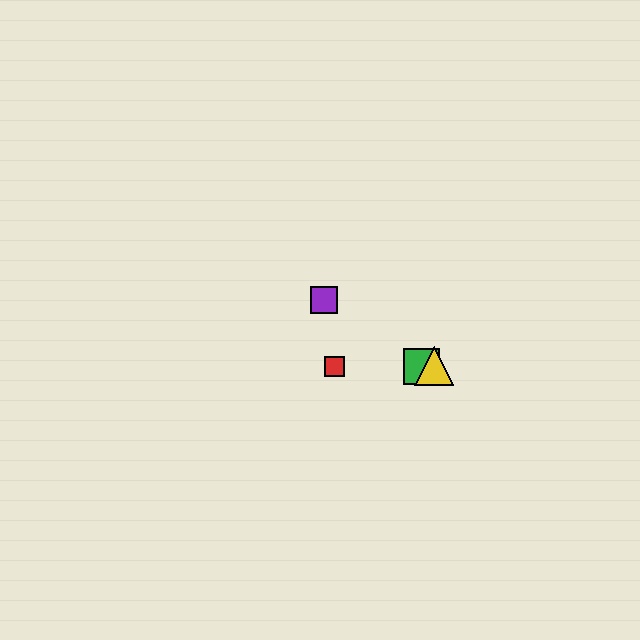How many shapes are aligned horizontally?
4 shapes (the red square, the blue square, the green square, the yellow triangle) are aligned horizontally.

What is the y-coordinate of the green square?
The green square is at y≈366.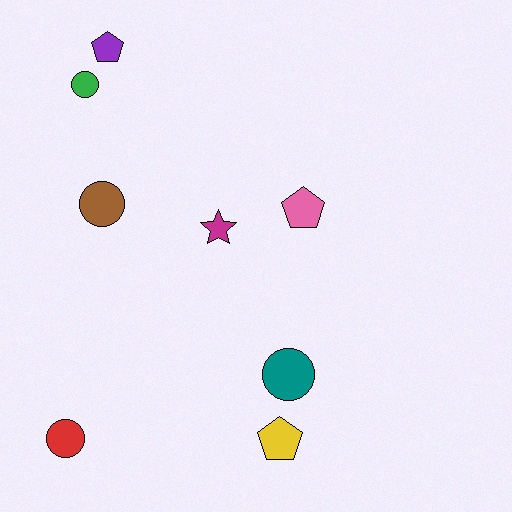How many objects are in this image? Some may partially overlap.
There are 8 objects.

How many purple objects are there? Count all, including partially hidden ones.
There is 1 purple object.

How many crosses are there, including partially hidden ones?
There are no crosses.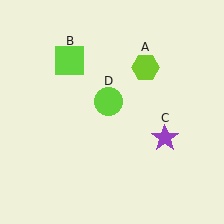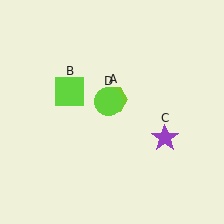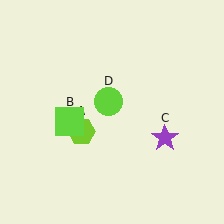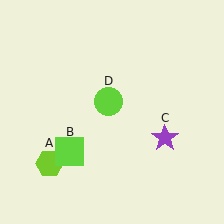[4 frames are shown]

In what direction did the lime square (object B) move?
The lime square (object B) moved down.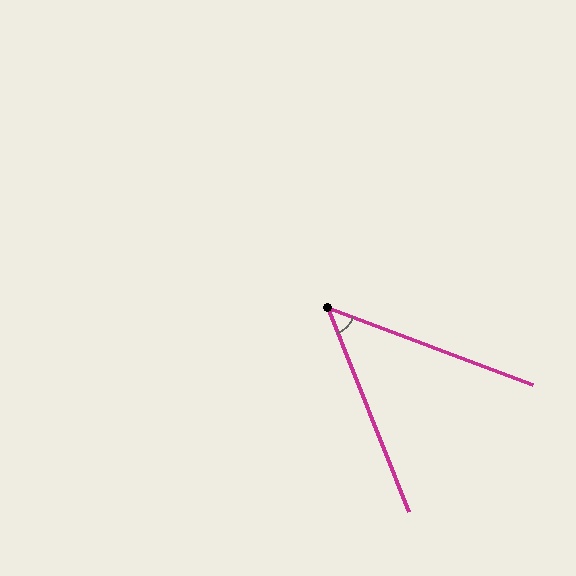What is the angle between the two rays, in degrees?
Approximately 48 degrees.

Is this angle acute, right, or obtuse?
It is acute.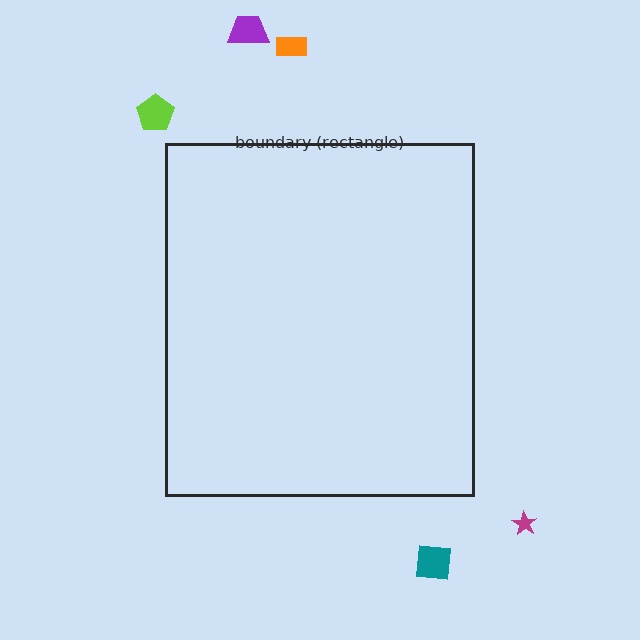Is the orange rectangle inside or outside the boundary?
Outside.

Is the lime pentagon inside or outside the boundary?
Outside.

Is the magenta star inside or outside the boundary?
Outside.